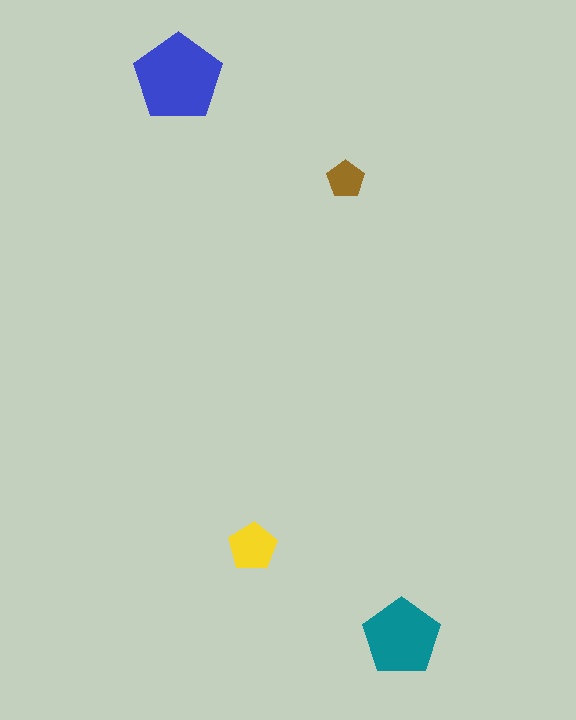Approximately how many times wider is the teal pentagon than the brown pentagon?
About 2 times wider.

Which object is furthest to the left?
The blue pentagon is leftmost.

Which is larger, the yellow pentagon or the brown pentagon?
The yellow one.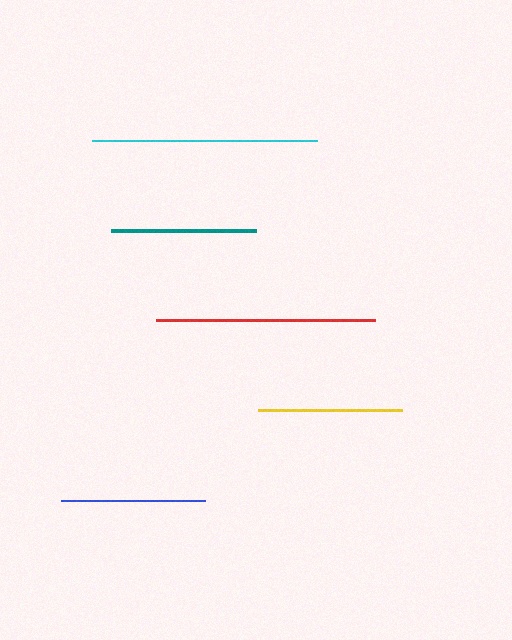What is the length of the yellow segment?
The yellow segment is approximately 144 pixels long.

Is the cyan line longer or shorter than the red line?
The cyan line is longer than the red line.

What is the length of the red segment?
The red segment is approximately 219 pixels long.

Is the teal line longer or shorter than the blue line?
The teal line is longer than the blue line.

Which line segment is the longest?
The cyan line is the longest at approximately 226 pixels.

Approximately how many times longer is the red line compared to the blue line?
The red line is approximately 1.5 times the length of the blue line.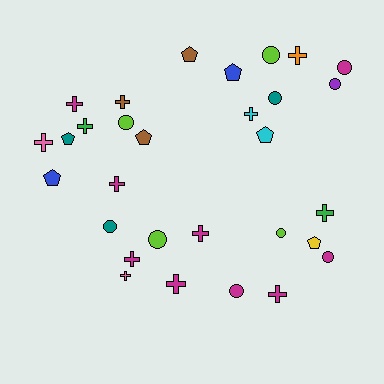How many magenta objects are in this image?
There are 9 magenta objects.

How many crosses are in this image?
There are 13 crosses.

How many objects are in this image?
There are 30 objects.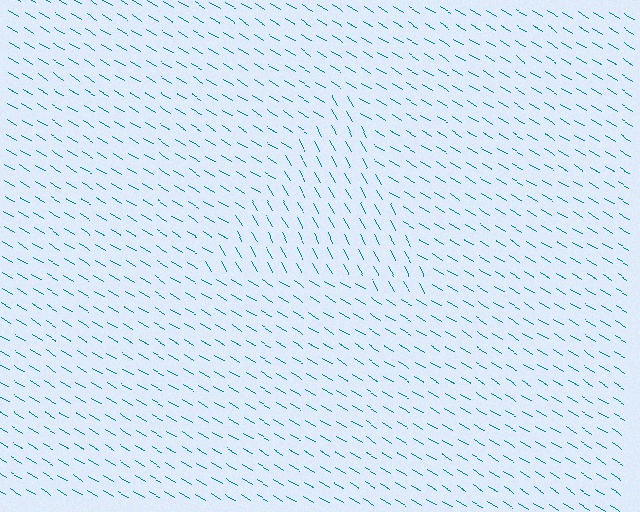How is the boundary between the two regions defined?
The boundary is defined purely by a change in line orientation (approximately 30 degrees difference). All lines are the same color and thickness.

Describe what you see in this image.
The image is filled with small teal line segments. A triangle region in the image has lines oriented differently from the surrounding lines, creating a visible texture boundary.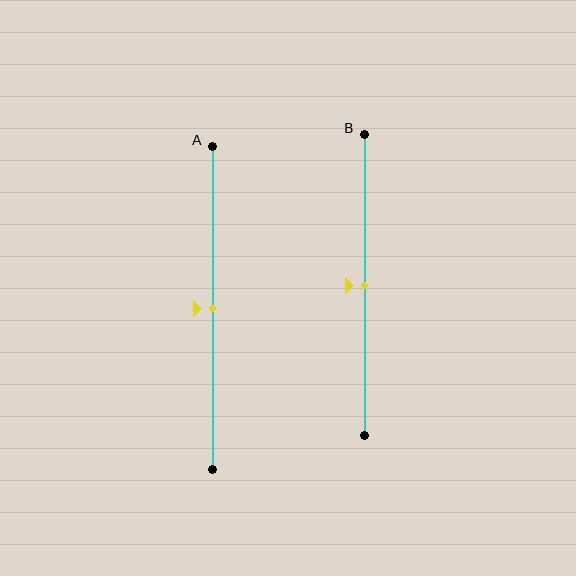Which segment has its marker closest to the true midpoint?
Segment A has its marker closest to the true midpoint.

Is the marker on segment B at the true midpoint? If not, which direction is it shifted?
Yes, the marker on segment B is at the true midpoint.